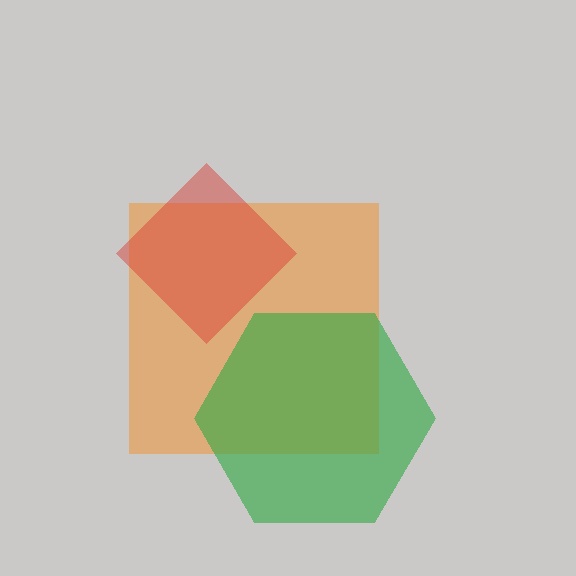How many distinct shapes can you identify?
There are 3 distinct shapes: an orange square, a red diamond, a green hexagon.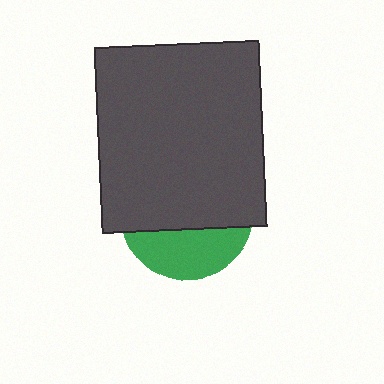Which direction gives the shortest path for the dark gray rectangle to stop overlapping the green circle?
Moving up gives the shortest separation.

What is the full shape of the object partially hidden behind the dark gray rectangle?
The partially hidden object is a green circle.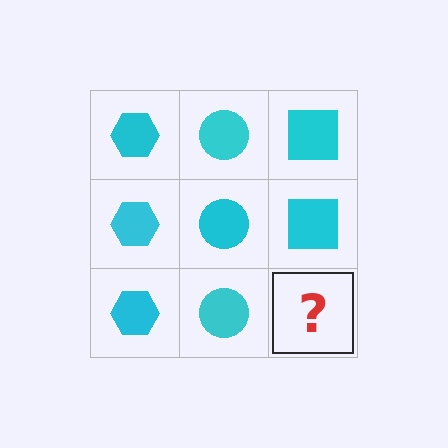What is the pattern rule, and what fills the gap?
The rule is that each column has a consistent shape. The gap should be filled with a cyan square.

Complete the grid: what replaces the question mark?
The question mark should be replaced with a cyan square.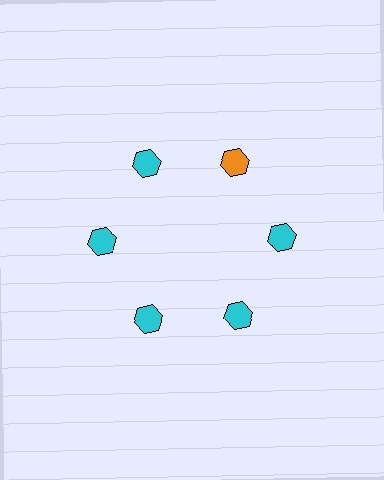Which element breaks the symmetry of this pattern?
The orange hexagon at roughly the 1 o'clock position breaks the symmetry. All other shapes are cyan hexagons.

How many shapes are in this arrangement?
There are 6 shapes arranged in a ring pattern.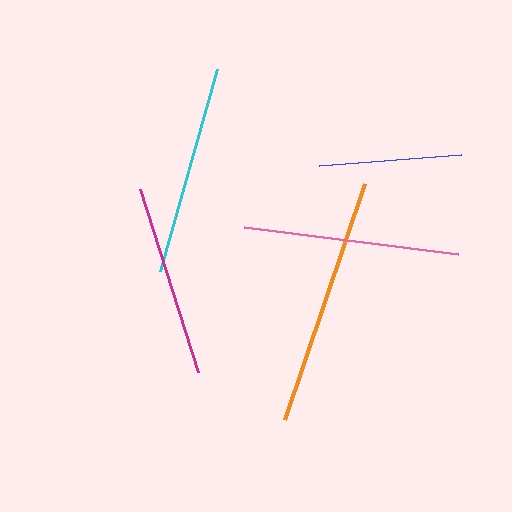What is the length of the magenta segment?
The magenta segment is approximately 192 pixels long.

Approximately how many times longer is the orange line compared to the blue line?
The orange line is approximately 1.8 times the length of the blue line.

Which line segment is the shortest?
The blue line is the shortest at approximately 143 pixels.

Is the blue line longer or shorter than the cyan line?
The cyan line is longer than the blue line.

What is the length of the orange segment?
The orange segment is approximately 249 pixels long.